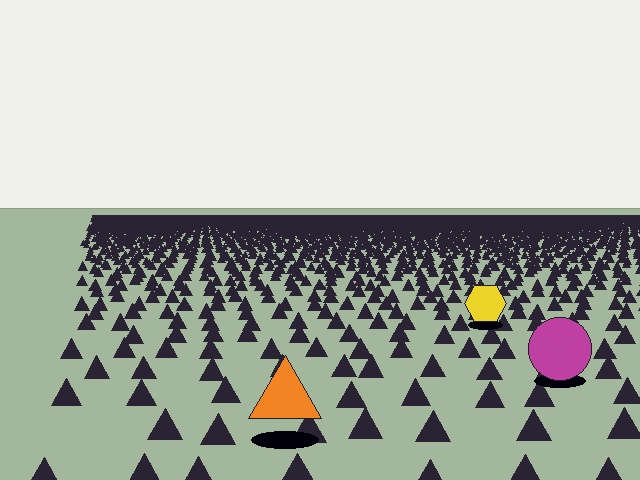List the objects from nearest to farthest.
From nearest to farthest: the orange triangle, the magenta circle, the yellow hexagon.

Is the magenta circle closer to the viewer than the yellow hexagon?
Yes. The magenta circle is closer — you can tell from the texture gradient: the ground texture is coarser near it.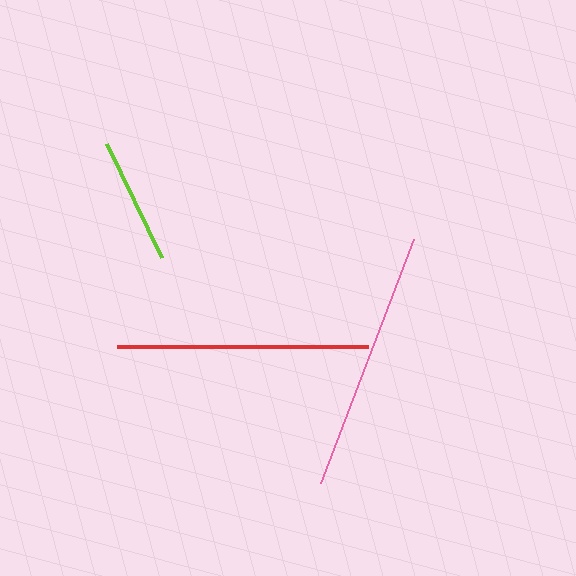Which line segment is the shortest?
The lime line is the shortest at approximately 127 pixels.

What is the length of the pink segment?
The pink segment is approximately 262 pixels long.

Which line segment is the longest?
The pink line is the longest at approximately 262 pixels.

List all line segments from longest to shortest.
From longest to shortest: pink, red, lime.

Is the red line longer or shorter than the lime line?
The red line is longer than the lime line.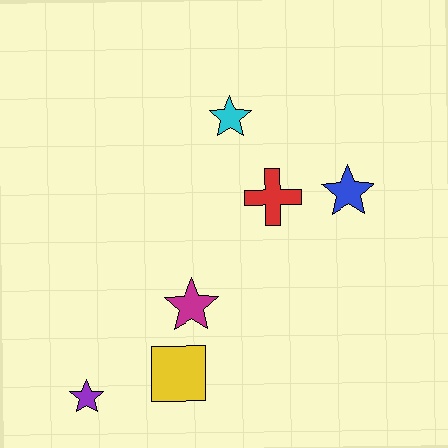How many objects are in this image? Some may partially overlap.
There are 6 objects.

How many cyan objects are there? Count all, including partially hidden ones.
There is 1 cyan object.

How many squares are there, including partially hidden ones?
There is 1 square.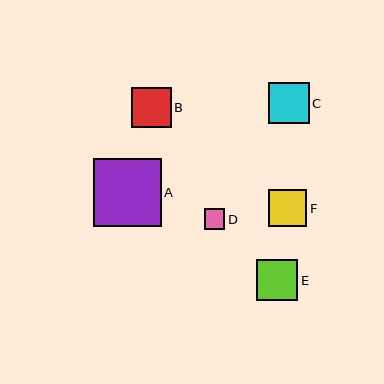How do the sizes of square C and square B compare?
Square C and square B are approximately the same size.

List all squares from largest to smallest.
From largest to smallest: A, E, C, B, F, D.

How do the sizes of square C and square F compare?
Square C and square F are approximately the same size.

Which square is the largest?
Square A is the largest with a size of approximately 67 pixels.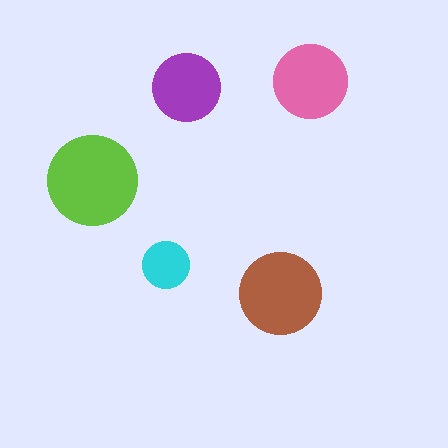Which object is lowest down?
The brown circle is bottommost.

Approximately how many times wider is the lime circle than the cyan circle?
About 2 times wider.